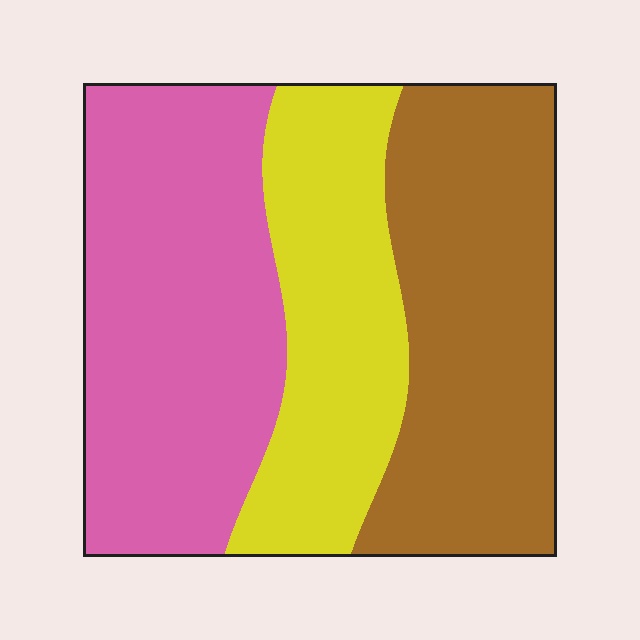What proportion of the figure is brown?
Brown takes up about one third (1/3) of the figure.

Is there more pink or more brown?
Pink.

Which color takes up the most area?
Pink, at roughly 40%.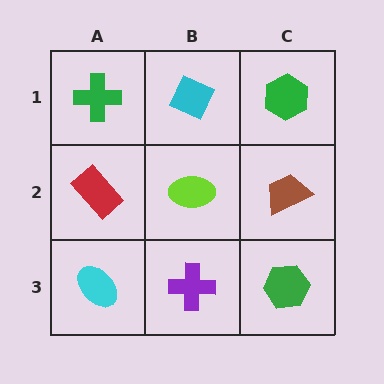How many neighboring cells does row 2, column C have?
3.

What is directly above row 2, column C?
A green hexagon.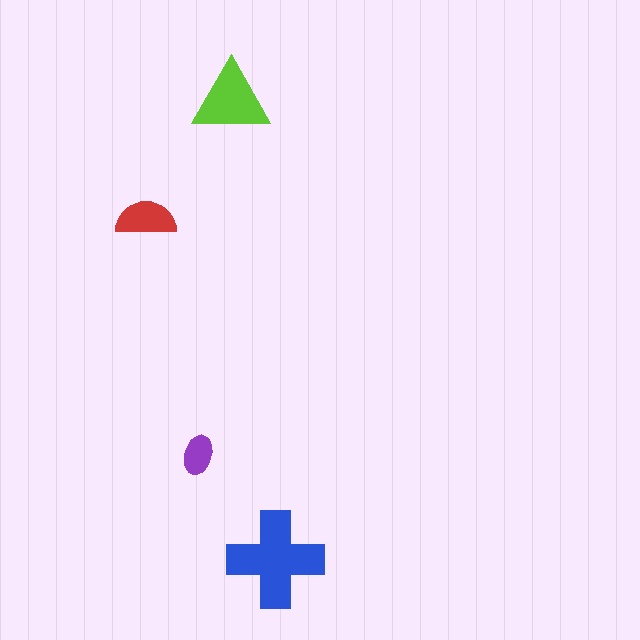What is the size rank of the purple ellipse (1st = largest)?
4th.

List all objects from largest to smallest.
The blue cross, the lime triangle, the red semicircle, the purple ellipse.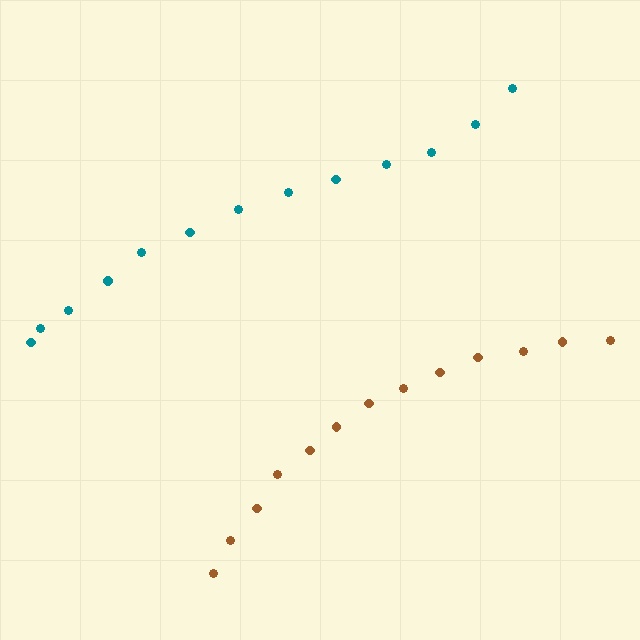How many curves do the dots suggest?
There are 2 distinct paths.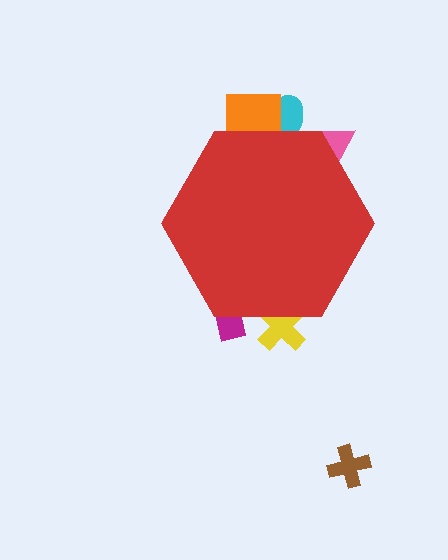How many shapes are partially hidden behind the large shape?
5 shapes are partially hidden.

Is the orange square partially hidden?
Yes, the orange square is partially hidden behind the red hexagon.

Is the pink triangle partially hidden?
Yes, the pink triangle is partially hidden behind the red hexagon.